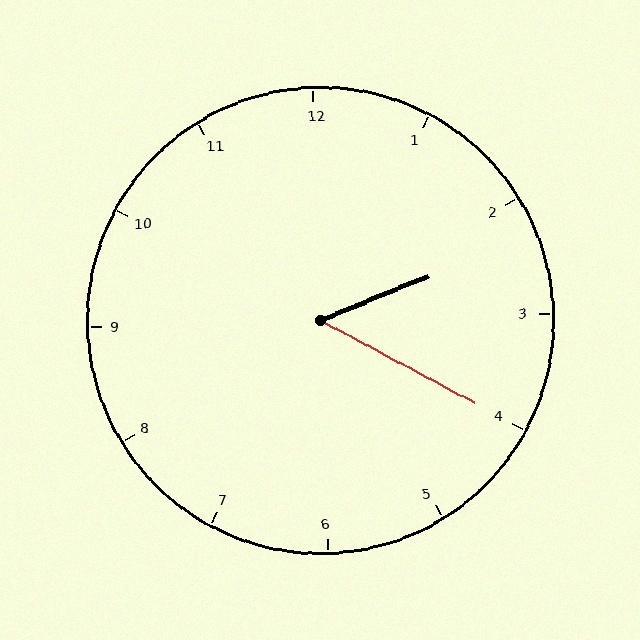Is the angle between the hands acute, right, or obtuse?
It is acute.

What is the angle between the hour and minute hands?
Approximately 50 degrees.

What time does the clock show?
2:20.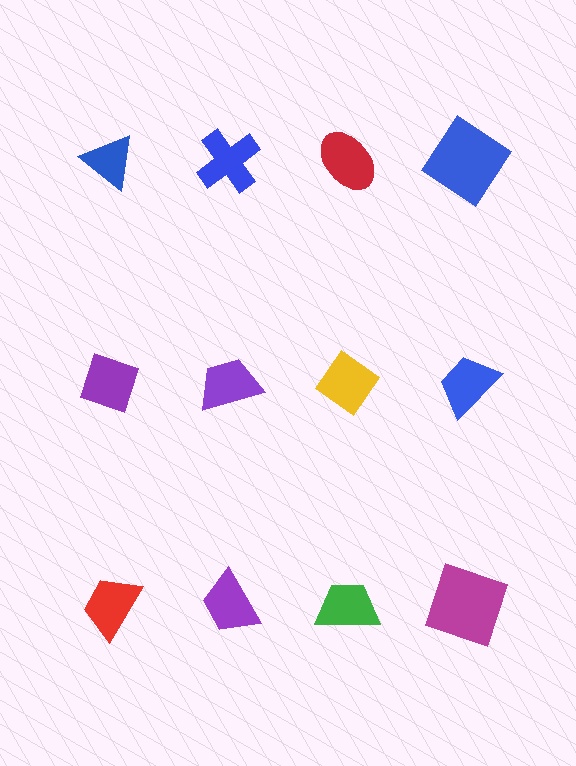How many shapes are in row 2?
4 shapes.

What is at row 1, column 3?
A red ellipse.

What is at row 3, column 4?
A magenta square.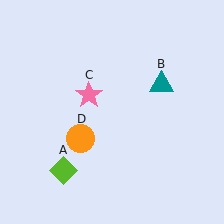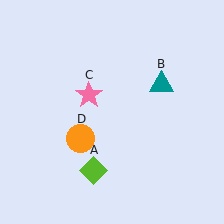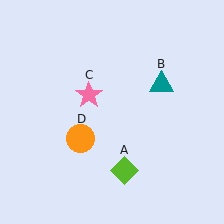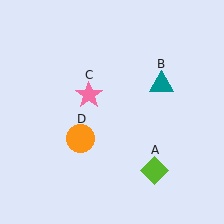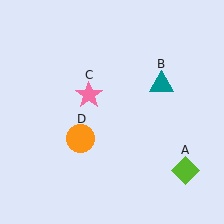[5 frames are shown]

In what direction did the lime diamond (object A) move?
The lime diamond (object A) moved right.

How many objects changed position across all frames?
1 object changed position: lime diamond (object A).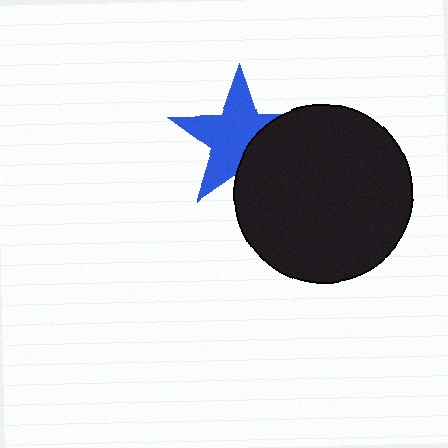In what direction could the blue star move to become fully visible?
The blue star could move toward the upper-left. That would shift it out from behind the black circle entirely.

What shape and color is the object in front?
The object in front is a black circle.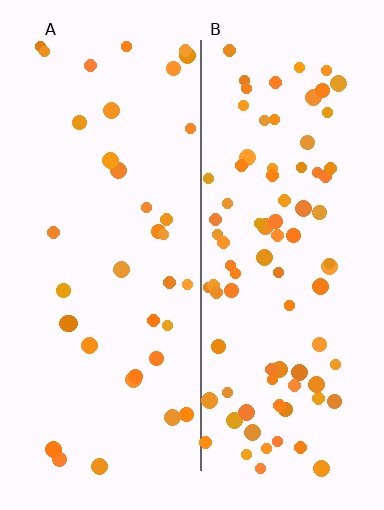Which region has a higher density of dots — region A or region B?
B (the right).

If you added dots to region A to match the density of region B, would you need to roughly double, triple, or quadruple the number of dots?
Approximately double.